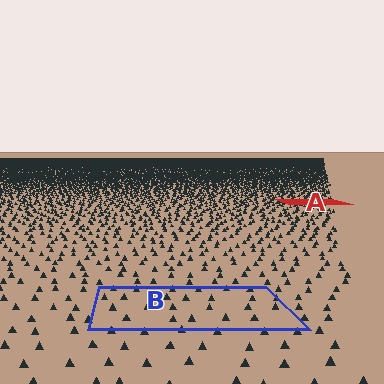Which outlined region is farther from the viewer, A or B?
Region A is farther from the viewer — the texture elements inside it appear smaller and more densely packed.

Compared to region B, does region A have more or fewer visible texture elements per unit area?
Region A has more texture elements per unit area — they are packed more densely because it is farther away.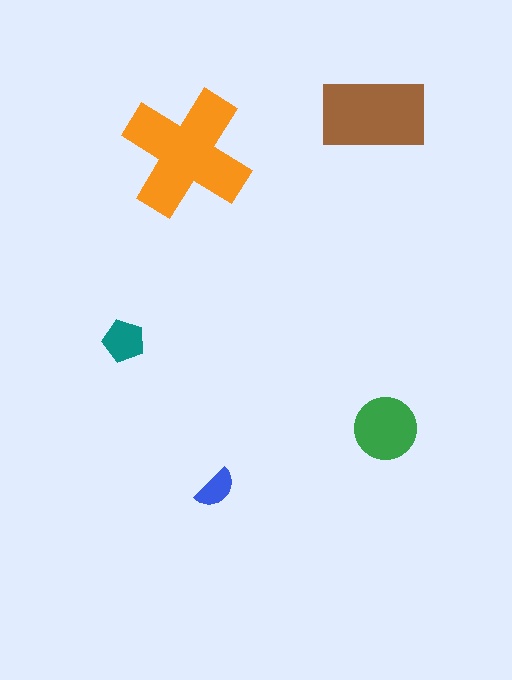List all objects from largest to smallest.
The orange cross, the brown rectangle, the green circle, the teal pentagon, the blue semicircle.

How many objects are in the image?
There are 5 objects in the image.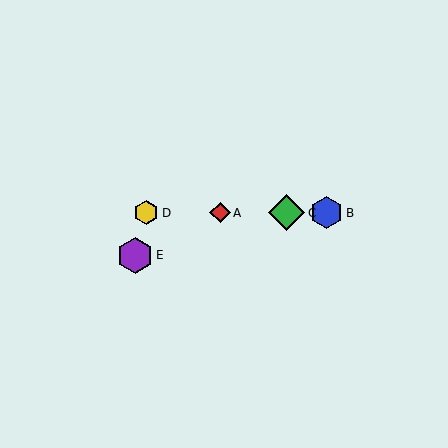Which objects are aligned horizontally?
Objects A, B, C, D are aligned horizontally.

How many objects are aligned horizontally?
4 objects (A, B, C, D) are aligned horizontally.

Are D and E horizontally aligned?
No, D is at y≈213 and E is at y≈255.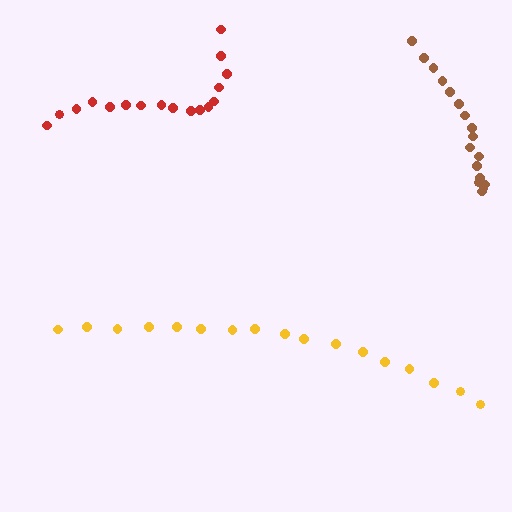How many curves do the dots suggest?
There are 3 distinct paths.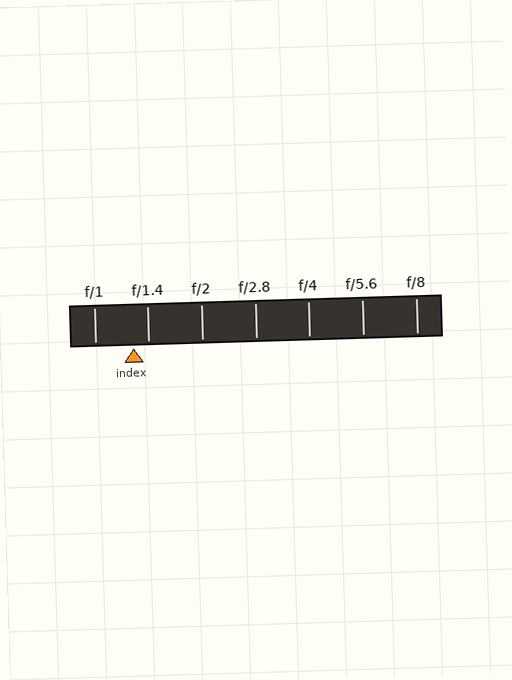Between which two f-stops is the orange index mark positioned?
The index mark is between f/1 and f/1.4.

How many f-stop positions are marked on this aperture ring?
There are 7 f-stop positions marked.